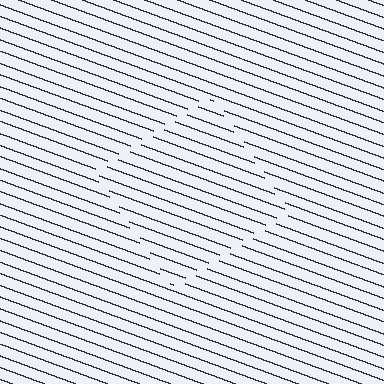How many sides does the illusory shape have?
4 sides — the line-ends trace a square.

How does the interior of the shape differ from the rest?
The interior of the shape contains the same grating, shifted by half a period — the contour is defined by the phase discontinuity where line-ends from the inner and outer gratings abut.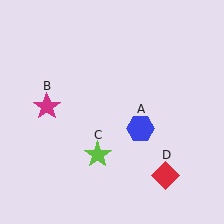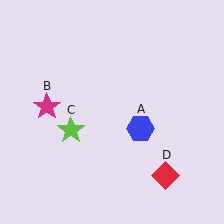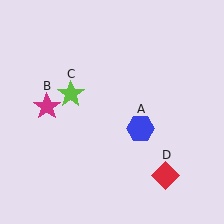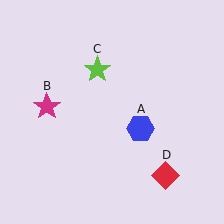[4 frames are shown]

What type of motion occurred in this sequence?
The lime star (object C) rotated clockwise around the center of the scene.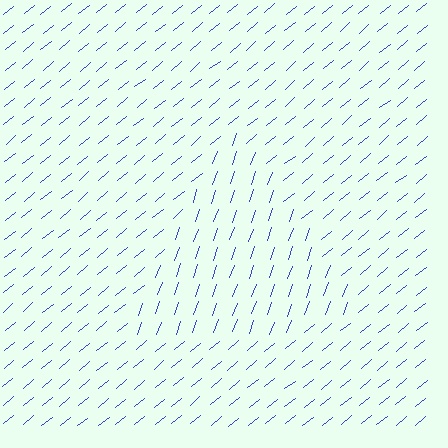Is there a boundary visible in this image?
Yes, there is a texture boundary formed by a change in line orientation.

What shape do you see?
I see a triangle.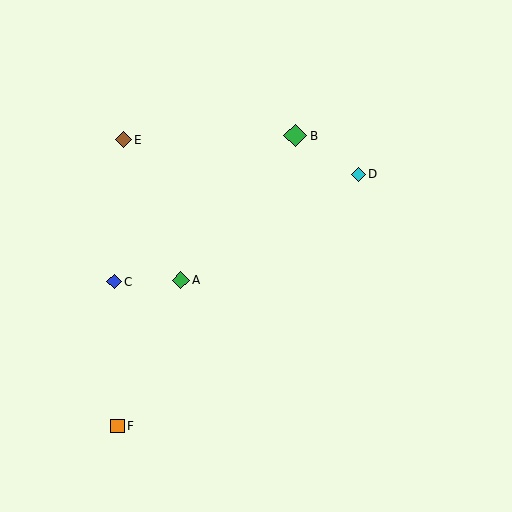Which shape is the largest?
The green diamond (labeled B) is the largest.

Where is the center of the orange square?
The center of the orange square is at (117, 426).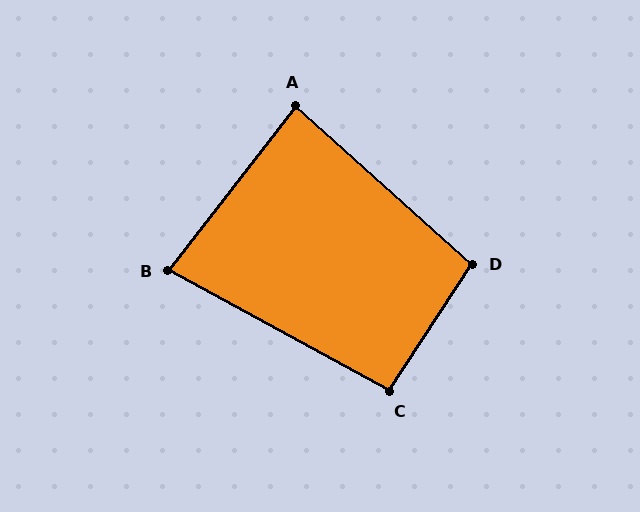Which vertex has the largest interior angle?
D, at approximately 99 degrees.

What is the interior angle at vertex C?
Approximately 94 degrees (approximately right).